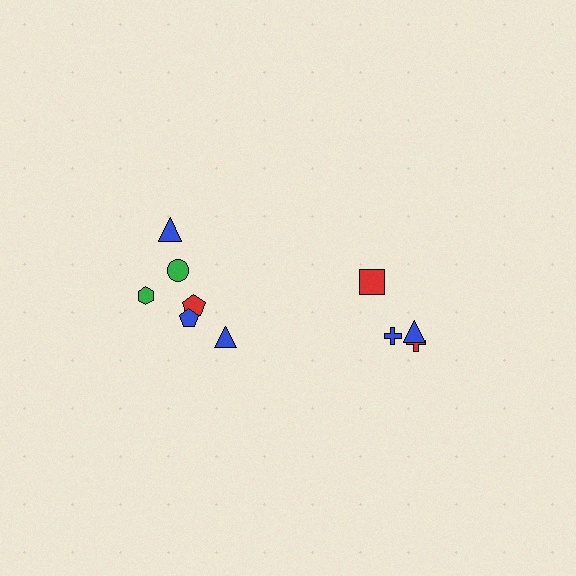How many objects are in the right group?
There are 4 objects.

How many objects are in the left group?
There are 6 objects.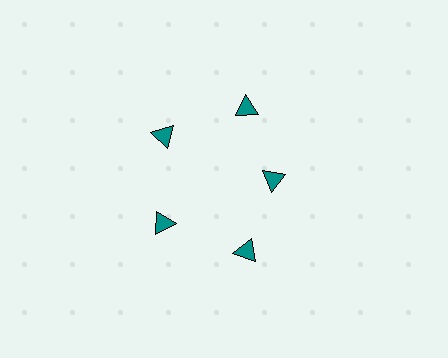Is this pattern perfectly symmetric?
No. The 5 teal triangles are arranged in a ring, but one element near the 3 o'clock position is pulled inward toward the center, breaking the 5-fold rotational symmetry.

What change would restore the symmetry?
The symmetry would be restored by moving it outward, back onto the ring so that all 5 triangles sit at equal angles and equal distance from the center.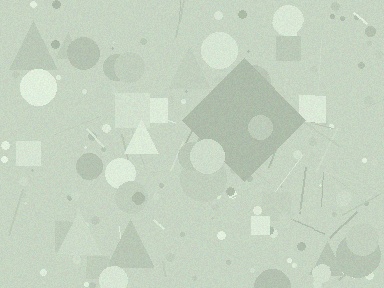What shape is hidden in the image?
A diamond is hidden in the image.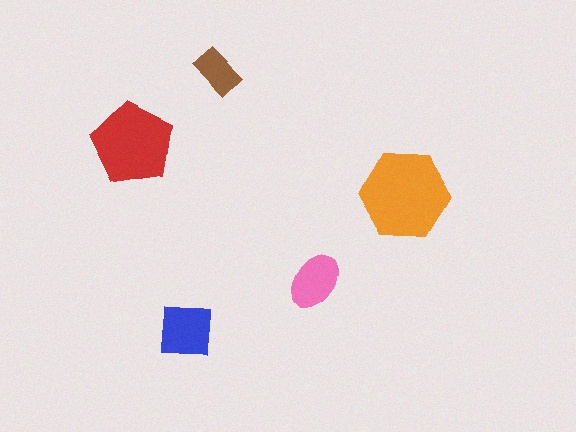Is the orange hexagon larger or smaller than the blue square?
Larger.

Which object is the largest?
The orange hexagon.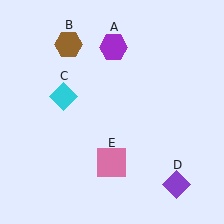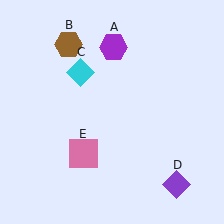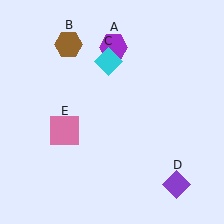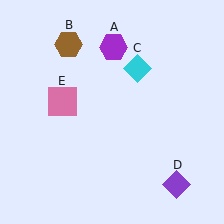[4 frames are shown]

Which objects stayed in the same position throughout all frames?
Purple hexagon (object A) and brown hexagon (object B) and purple diamond (object D) remained stationary.